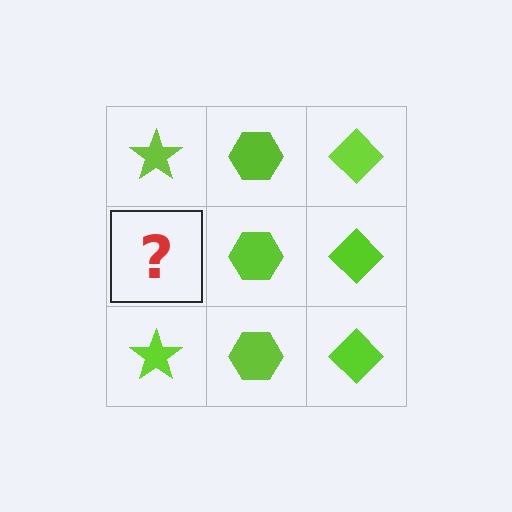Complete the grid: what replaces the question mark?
The question mark should be replaced with a lime star.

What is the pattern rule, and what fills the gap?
The rule is that each column has a consistent shape. The gap should be filled with a lime star.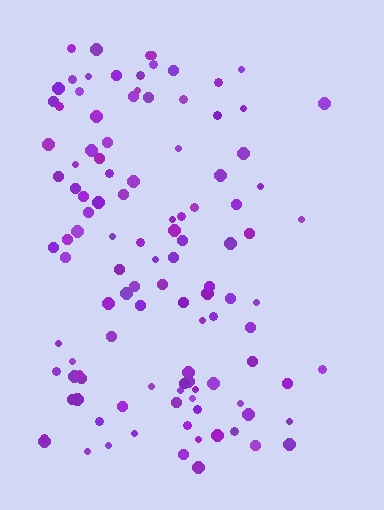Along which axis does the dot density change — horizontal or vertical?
Horizontal.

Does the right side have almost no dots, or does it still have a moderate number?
Still a moderate number, just noticeably fewer than the left.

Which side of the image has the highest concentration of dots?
The left.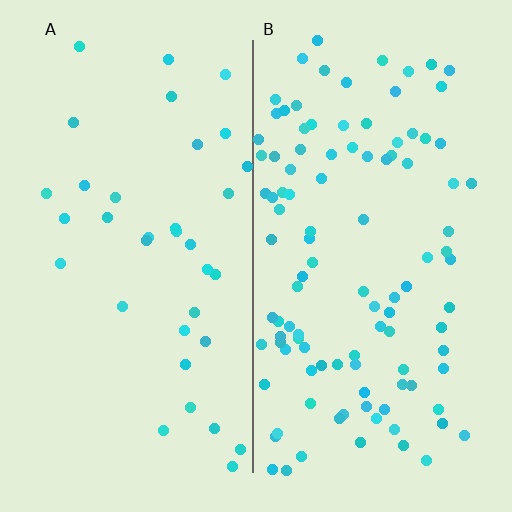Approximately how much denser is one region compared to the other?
Approximately 3.1× — region B over region A.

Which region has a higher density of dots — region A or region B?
B (the right).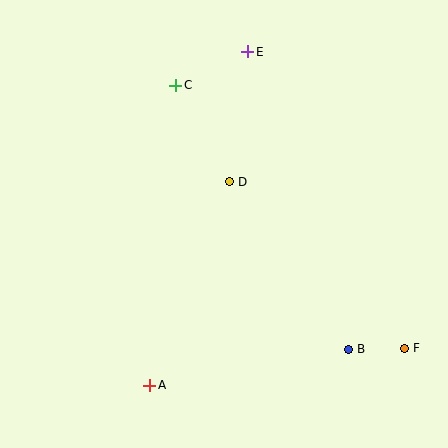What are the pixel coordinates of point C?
Point C is at (176, 85).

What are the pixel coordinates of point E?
Point E is at (248, 52).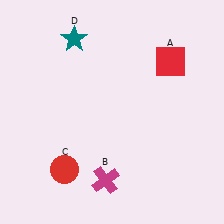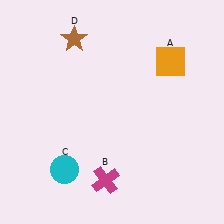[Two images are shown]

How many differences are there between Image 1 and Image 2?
There are 3 differences between the two images.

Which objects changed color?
A changed from red to orange. C changed from red to cyan. D changed from teal to brown.